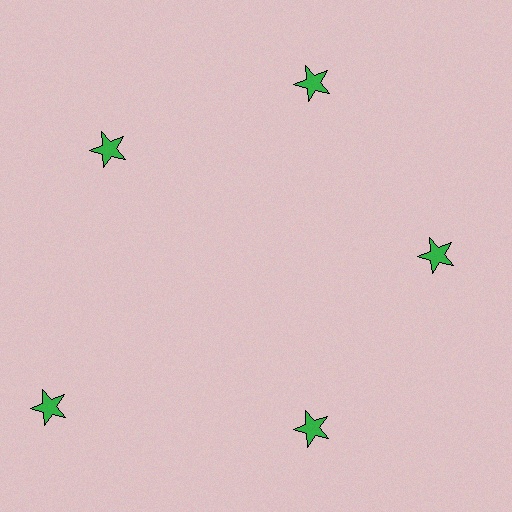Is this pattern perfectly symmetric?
No. The 5 green stars are arranged in a ring, but one element near the 8 o'clock position is pushed outward from the center, breaking the 5-fold rotational symmetry.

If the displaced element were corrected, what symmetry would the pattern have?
It would have 5-fold rotational symmetry — the pattern would map onto itself every 72 degrees.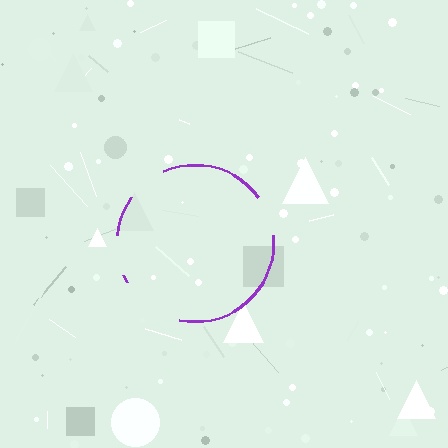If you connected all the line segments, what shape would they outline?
They would outline a circle.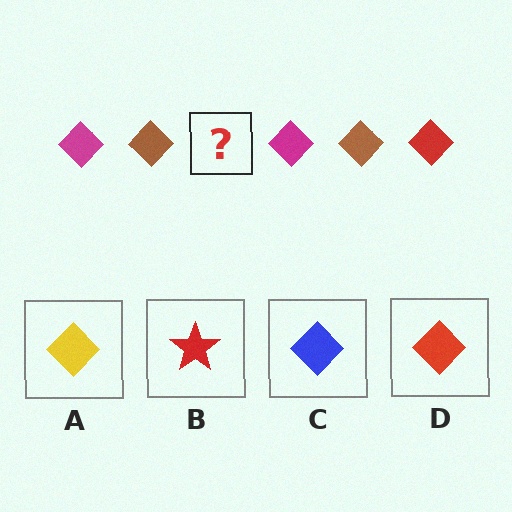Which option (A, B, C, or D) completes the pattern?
D.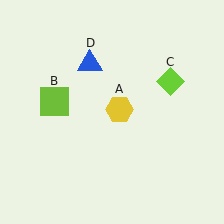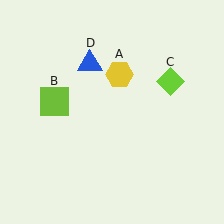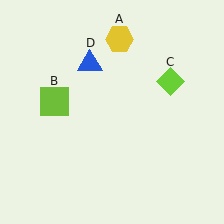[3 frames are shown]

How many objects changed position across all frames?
1 object changed position: yellow hexagon (object A).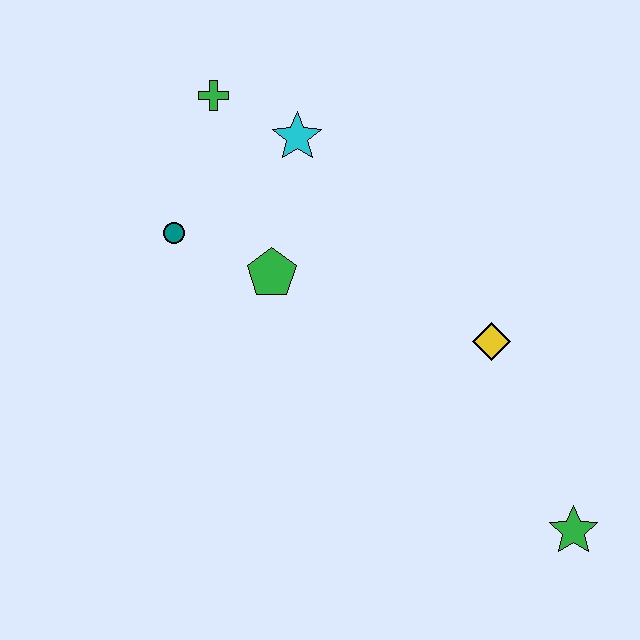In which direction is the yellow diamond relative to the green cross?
The yellow diamond is to the right of the green cross.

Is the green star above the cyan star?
No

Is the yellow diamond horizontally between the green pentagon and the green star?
Yes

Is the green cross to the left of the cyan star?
Yes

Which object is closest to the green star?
The yellow diamond is closest to the green star.